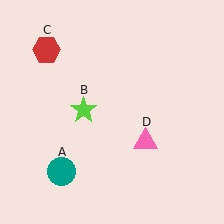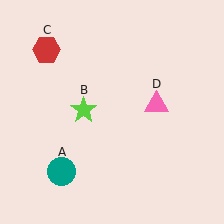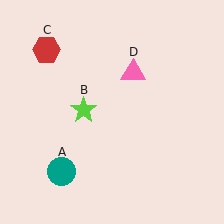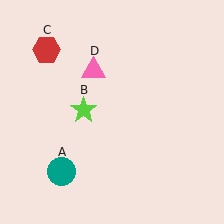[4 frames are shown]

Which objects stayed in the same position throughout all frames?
Teal circle (object A) and lime star (object B) and red hexagon (object C) remained stationary.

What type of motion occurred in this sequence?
The pink triangle (object D) rotated counterclockwise around the center of the scene.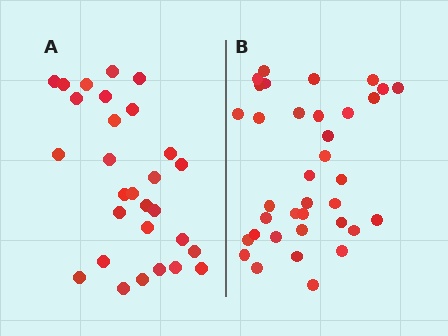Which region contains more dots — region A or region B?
Region B (the right region) has more dots.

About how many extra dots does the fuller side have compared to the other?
Region B has roughly 8 or so more dots than region A.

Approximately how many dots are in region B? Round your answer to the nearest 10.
About 40 dots. (The exact count is 36, which rounds to 40.)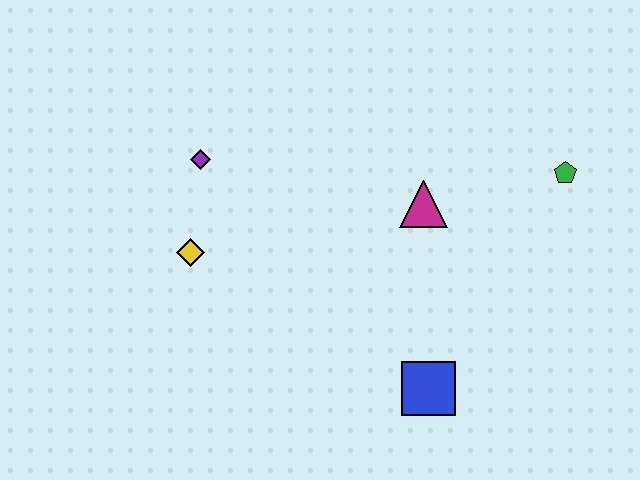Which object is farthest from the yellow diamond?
The green pentagon is farthest from the yellow diamond.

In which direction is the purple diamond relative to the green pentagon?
The purple diamond is to the left of the green pentagon.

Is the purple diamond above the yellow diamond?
Yes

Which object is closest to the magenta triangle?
The green pentagon is closest to the magenta triangle.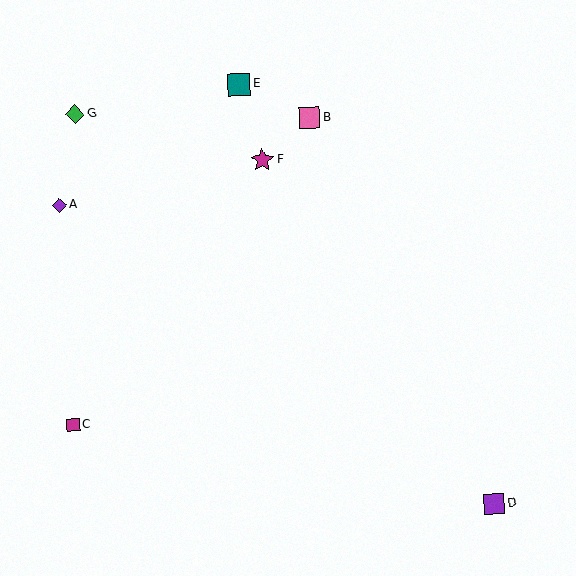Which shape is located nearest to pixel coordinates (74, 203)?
The purple diamond (labeled A) at (59, 205) is nearest to that location.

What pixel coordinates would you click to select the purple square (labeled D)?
Click at (494, 504) to select the purple square D.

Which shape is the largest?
The magenta star (labeled F) is the largest.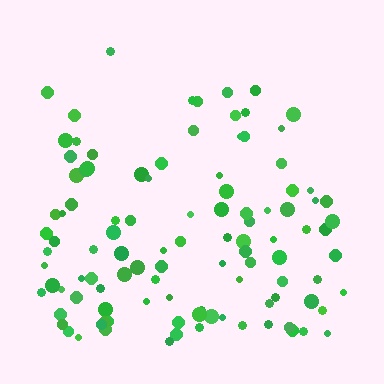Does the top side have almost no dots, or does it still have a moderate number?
Still a moderate number, just noticeably fewer than the bottom.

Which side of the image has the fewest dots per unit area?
The top.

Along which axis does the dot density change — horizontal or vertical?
Vertical.